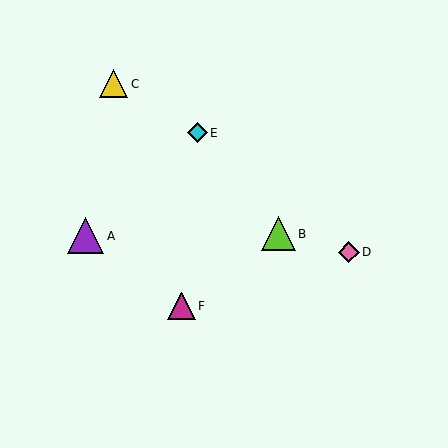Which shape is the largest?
The purple triangle (labeled A) is the largest.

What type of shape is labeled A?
Shape A is a purple triangle.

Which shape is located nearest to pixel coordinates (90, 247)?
The purple triangle (labeled A) at (86, 236) is nearest to that location.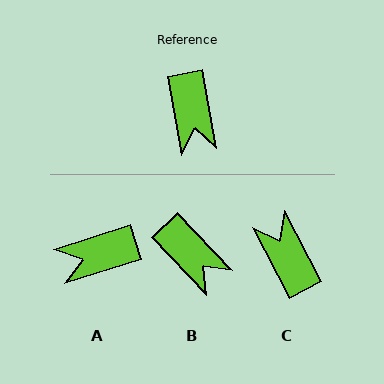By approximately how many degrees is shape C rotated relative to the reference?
Approximately 162 degrees clockwise.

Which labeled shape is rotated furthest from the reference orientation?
C, about 162 degrees away.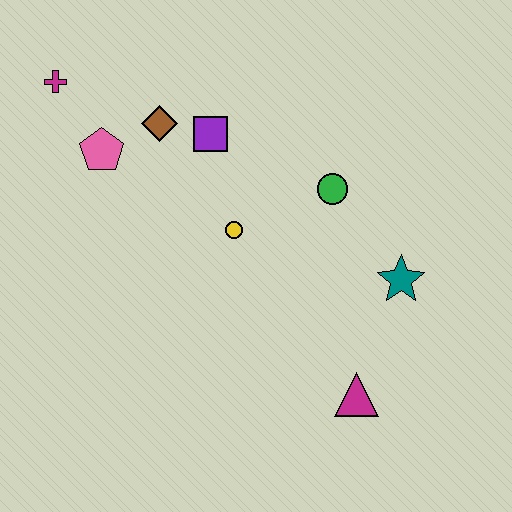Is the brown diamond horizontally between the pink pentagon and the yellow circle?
Yes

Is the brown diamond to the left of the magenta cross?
No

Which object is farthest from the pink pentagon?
The magenta triangle is farthest from the pink pentagon.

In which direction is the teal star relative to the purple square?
The teal star is to the right of the purple square.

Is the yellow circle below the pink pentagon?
Yes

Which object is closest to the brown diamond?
The purple square is closest to the brown diamond.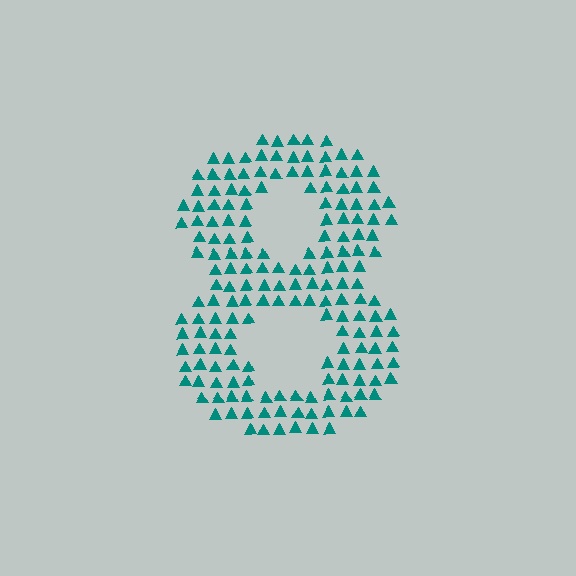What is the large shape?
The large shape is the digit 8.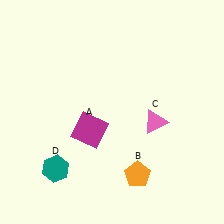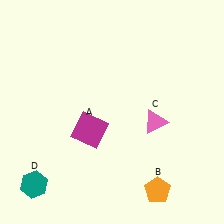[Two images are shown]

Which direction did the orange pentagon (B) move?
The orange pentagon (B) moved right.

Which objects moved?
The objects that moved are: the orange pentagon (B), the teal hexagon (D).